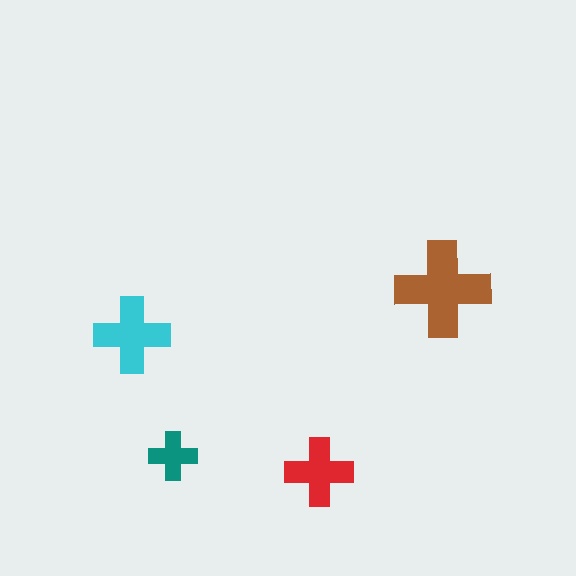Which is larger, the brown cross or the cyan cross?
The brown one.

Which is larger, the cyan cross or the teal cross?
The cyan one.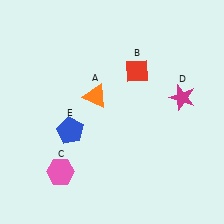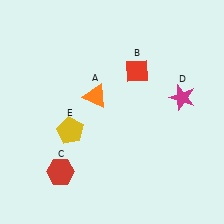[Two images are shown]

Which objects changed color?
C changed from pink to red. E changed from blue to yellow.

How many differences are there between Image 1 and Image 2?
There are 2 differences between the two images.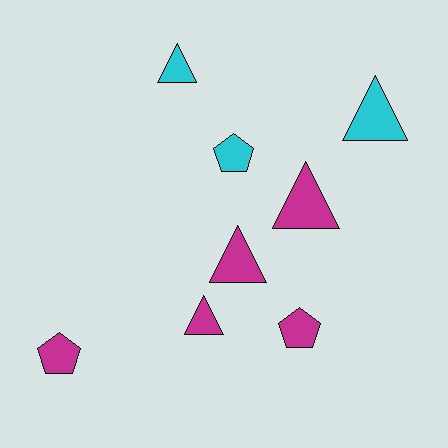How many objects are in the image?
There are 8 objects.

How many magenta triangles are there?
There are 3 magenta triangles.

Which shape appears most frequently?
Triangle, with 5 objects.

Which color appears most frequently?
Magenta, with 5 objects.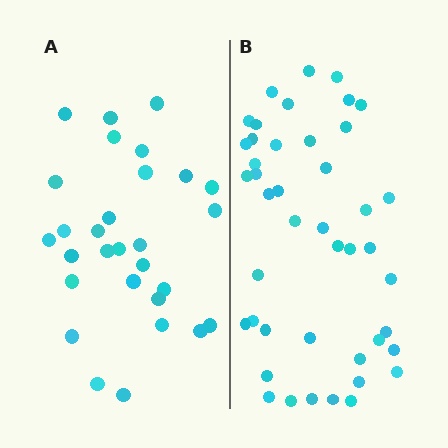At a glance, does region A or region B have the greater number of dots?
Region B (the right region) has more dots.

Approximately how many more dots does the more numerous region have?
Region B has approximately 15 more dots than region A.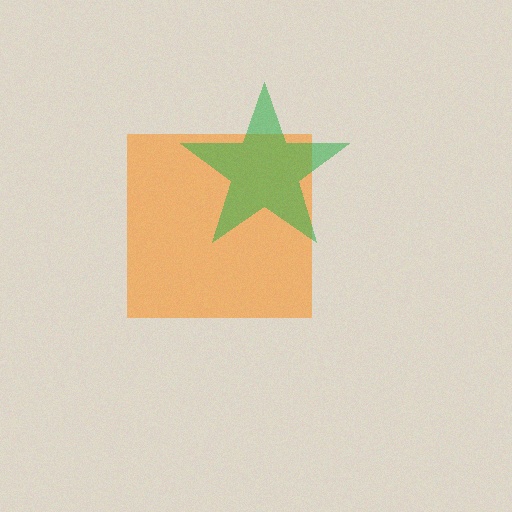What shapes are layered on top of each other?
The layered shapes are: an orange square, a green star.